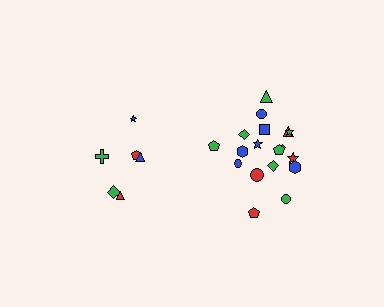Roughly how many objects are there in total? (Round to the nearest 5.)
Roughly 25 objects in total.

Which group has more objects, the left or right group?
The right group.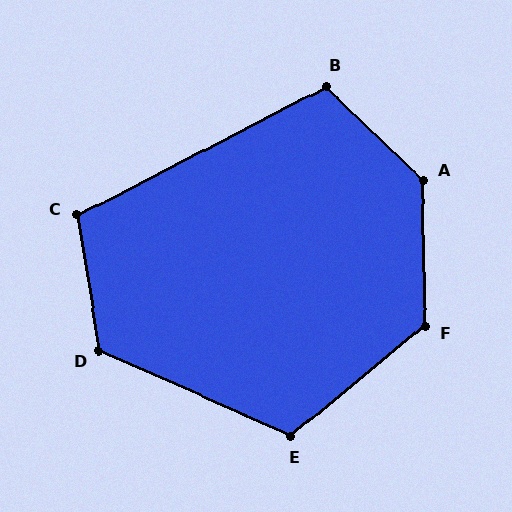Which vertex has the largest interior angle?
A, at approximately 135 degrees.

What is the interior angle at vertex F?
Approximately 128 degrees (obtuse).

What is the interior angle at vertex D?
Approximately 123 degrees (obtuse).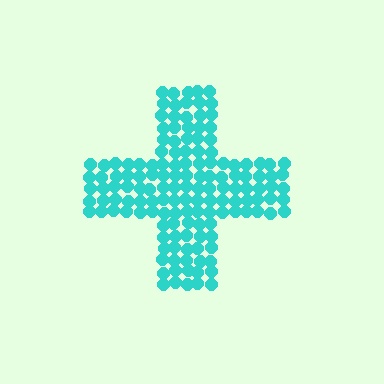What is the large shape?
The large shape is a cross.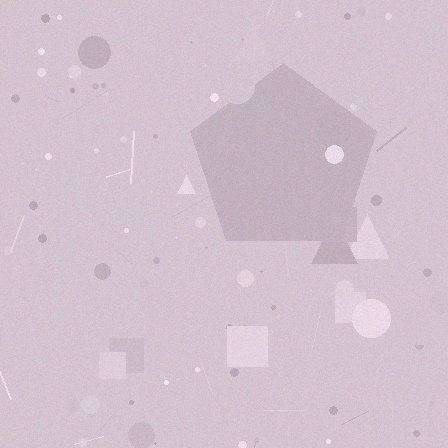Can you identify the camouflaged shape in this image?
The camouflaged shape is a pentagon.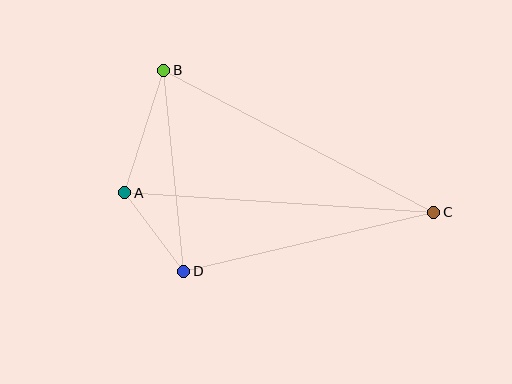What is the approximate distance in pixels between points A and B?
The distance between A and B is approximately 129 pixels.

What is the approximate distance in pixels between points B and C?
The distance between B and C is approximately 305 pixels.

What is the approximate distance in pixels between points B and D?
The distance between B and D is approximately 202 pixels.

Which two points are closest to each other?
Points A and D are closest to each other.